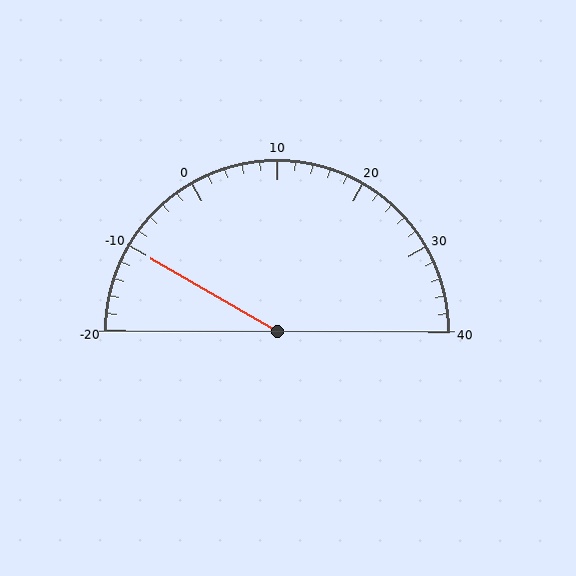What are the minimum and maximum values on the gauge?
The gauge ranges from -20 to 40.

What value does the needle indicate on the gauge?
The needle indicates approximately -10.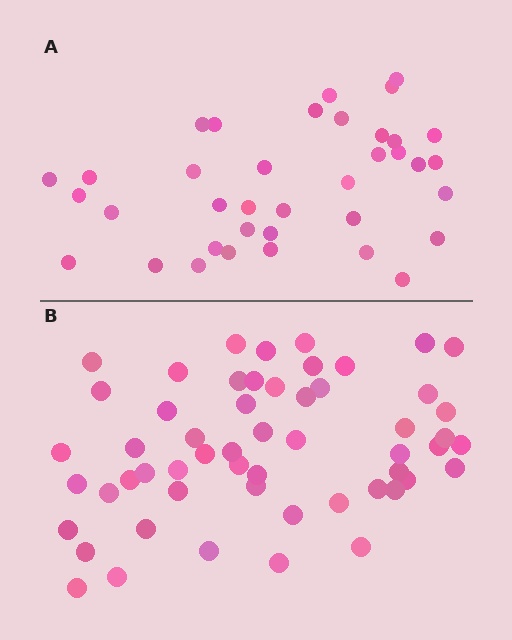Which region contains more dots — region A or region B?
Region B (the bottom region) has more dots.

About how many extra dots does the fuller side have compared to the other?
Region B has approximately 20 more dots than region A.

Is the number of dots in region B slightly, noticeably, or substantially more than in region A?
Region B has substantially more. The ratio is roughly 1.5 to 1.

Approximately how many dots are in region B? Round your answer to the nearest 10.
About 60 dots. (The exact count is 55, which rounds to 60.)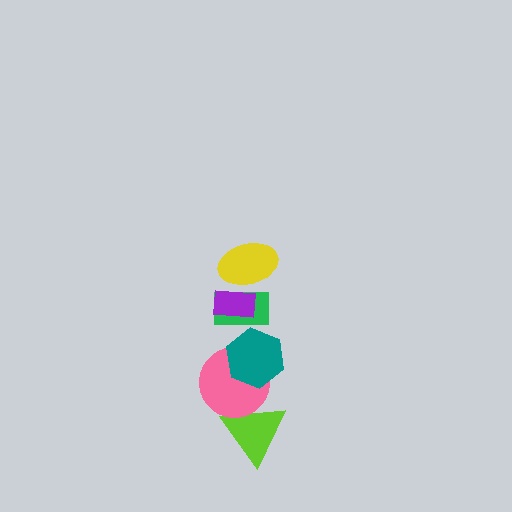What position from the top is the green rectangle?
The green rectangle is 3rd from the top.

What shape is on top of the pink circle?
The teal hexagon is on top of the pink circle.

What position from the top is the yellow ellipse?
The yellow ellipse is 2nd from the top.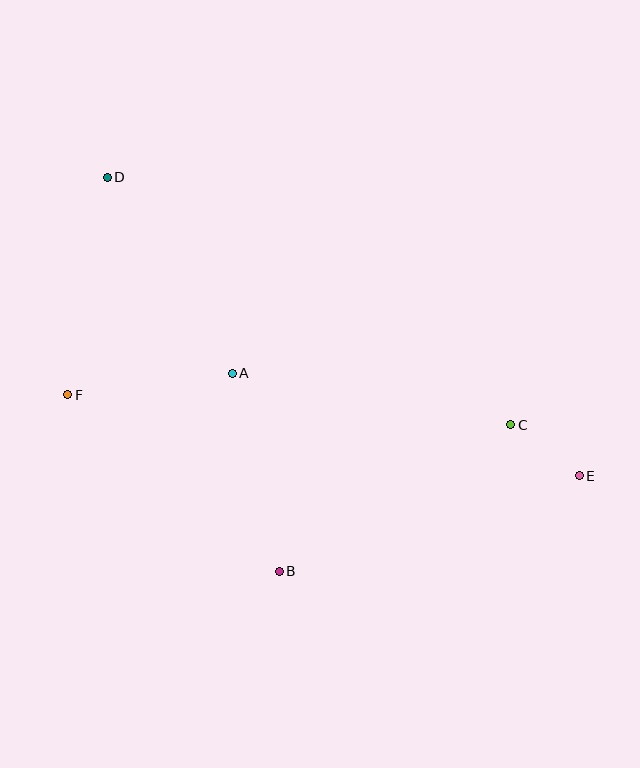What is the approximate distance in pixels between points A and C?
The distance between A and C is approximately 283 pixels.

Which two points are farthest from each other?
Points D and E are farthest from each other.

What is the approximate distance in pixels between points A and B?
The distance between A and B is approximately 204 pixels.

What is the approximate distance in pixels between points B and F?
The distance between B and F is approximately 276 pixels.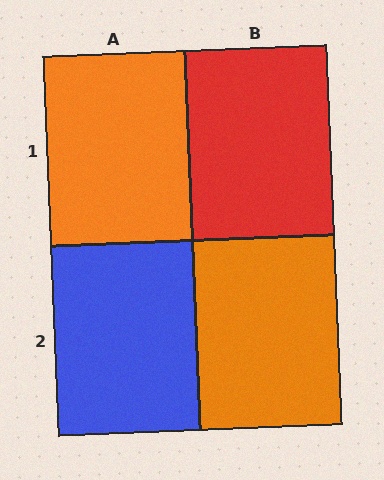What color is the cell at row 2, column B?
Orange.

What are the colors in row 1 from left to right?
Orange, red.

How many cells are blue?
1 cell is blue.